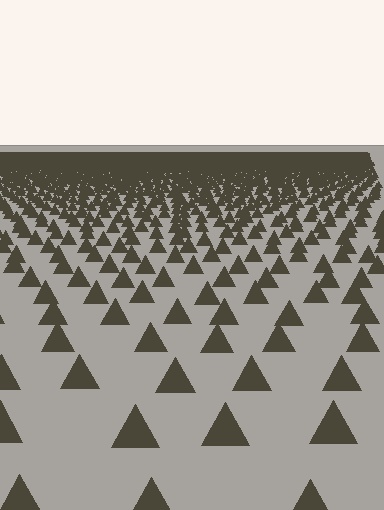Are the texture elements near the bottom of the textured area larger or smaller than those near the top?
Larger. Near the bottom, elements are closer to the viewer and appear at a bigger on-screen size.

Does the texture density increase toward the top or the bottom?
Density increases toward the top.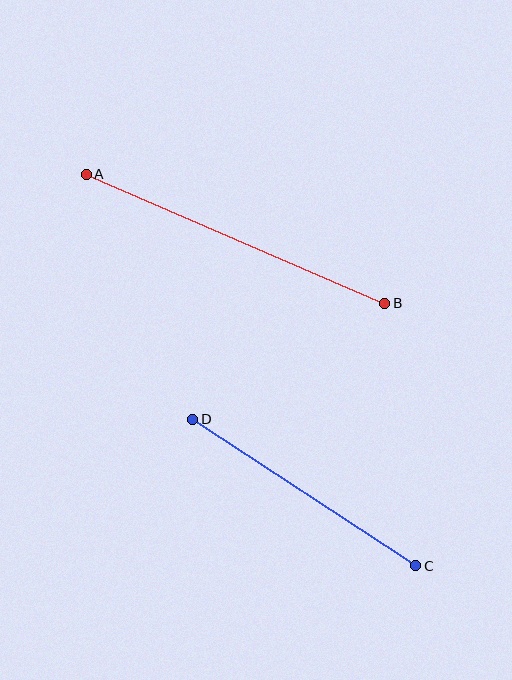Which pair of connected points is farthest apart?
Points A and B are farthest apart.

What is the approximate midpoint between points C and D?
The midpoint is at approximately (304, 493) pixels.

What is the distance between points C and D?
The distance is approximately 267 pixels.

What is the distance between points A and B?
The distance is approximately 325 pixels.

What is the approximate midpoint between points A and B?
The midpoint is at approximately (235, 239) pixels.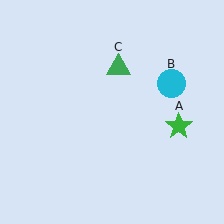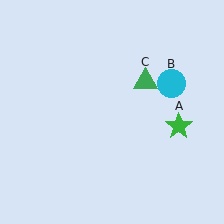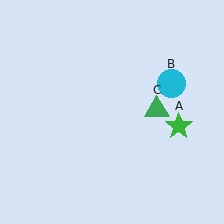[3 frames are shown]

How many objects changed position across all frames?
1 object changed position: green triangle (object C).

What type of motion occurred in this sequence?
The green triangle (object C) rotated clockwise around the center of the scene.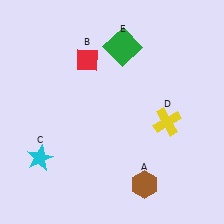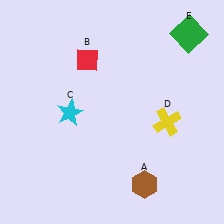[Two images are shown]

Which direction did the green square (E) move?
The green square (E) moved right.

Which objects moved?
The objects that moved are: the cyan star (C), the green square (E).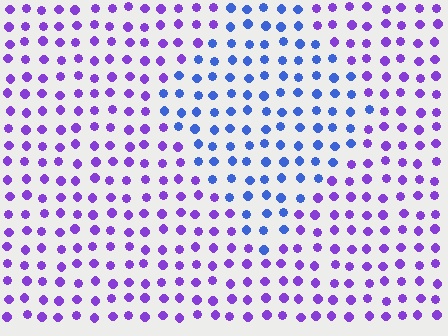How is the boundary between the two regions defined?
The boundary is defined purely by a slight shift in hue (about 44 degrees). Spacing, size, and orientation are identical on both sides.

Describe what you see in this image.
The image is filled with small purple elements in a uniform arrangement. A diamond-shaped region is visible where the elements are tinted to a slightly different hue, forming a subtle color boundary.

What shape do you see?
I see a diamond.